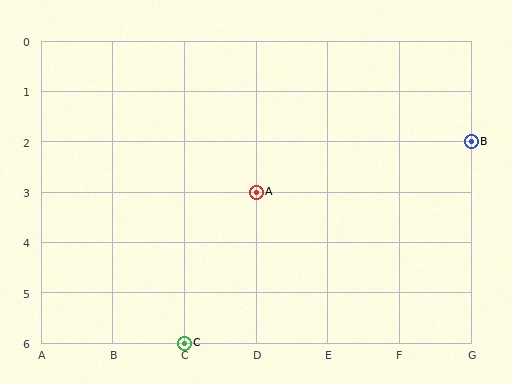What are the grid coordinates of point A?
Point A is at grid coordinates (D, 3).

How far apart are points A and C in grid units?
Points A and C are 1 column and 3 rows apart (about 3.2 grid units diagonally).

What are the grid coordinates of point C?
Point C is at grid coordinates (C, 6).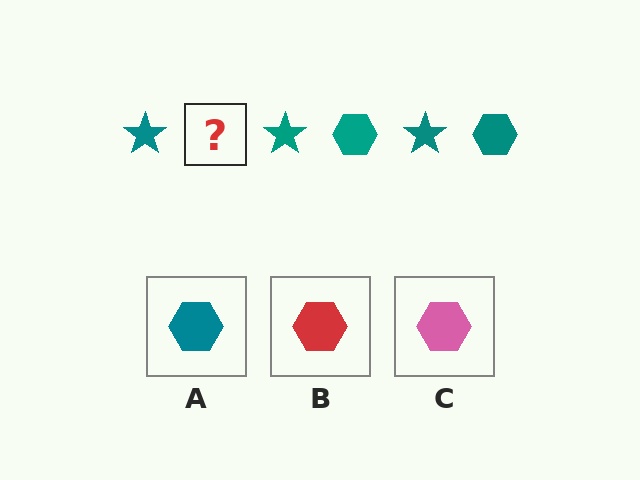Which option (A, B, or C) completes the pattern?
A.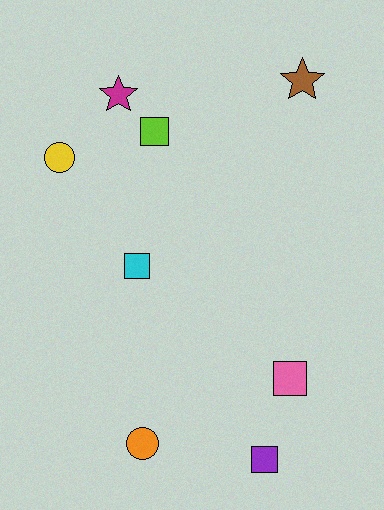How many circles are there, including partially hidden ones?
There are 2 circles.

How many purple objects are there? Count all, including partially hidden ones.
There is 1 purple object.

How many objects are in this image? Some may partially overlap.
There are 8 objects.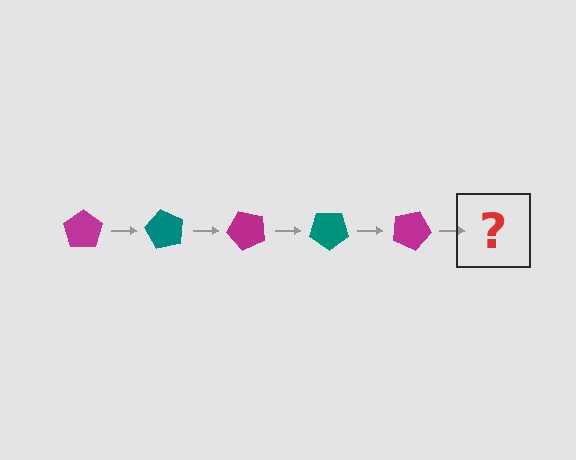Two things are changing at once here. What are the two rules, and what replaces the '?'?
The two rules are that it rotates 60 degrees each step and the color cycles through magenta and teal. The '?' should be a teal pentagon, rotated 300 degrees from the start.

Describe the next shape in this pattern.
It should be a teal pentagon, rotated 300 degrees from the start.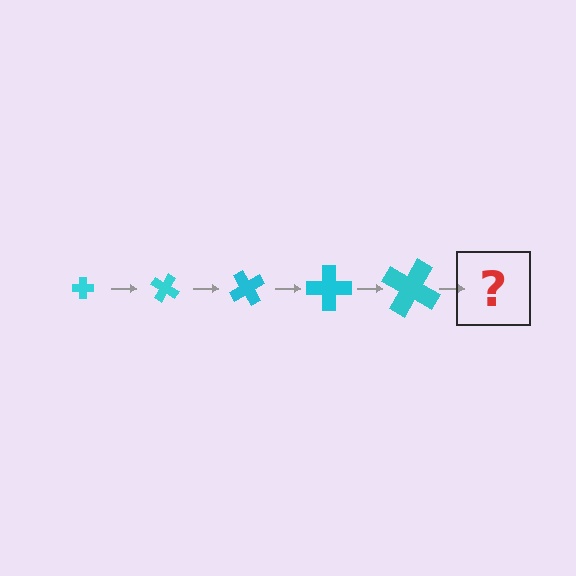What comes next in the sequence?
The next element should be a cross, larger than the previous one and rotated 150 degrees from the start.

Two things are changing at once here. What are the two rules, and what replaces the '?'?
The two rules are that the cross grows larger each step and it rotates 30 degrees each step. The '?' should be a cross, larger than the previous one and rotated 150 degrees from the start.